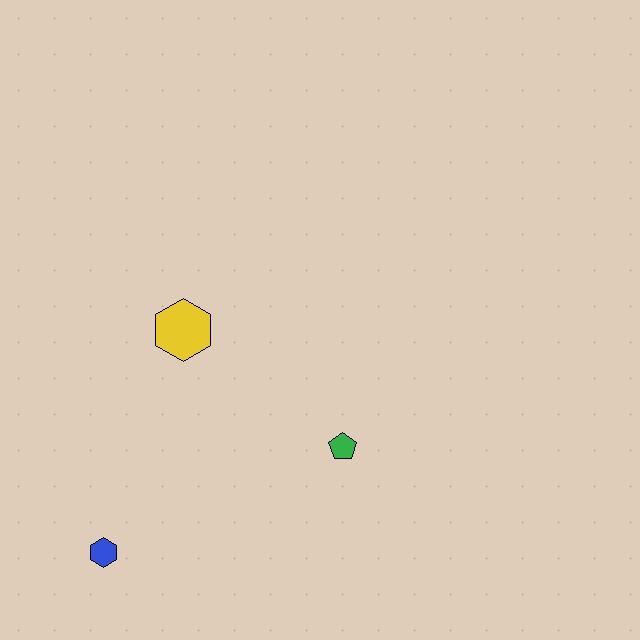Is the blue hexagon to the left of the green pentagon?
Yes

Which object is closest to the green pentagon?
The yellow hexagon is closest to the green pentagon.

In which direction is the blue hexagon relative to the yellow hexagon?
The blue hexagon is below the yellow hexagon.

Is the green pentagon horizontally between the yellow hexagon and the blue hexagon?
No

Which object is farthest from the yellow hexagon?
The blue hexagon is farthest from the yellow hexagon.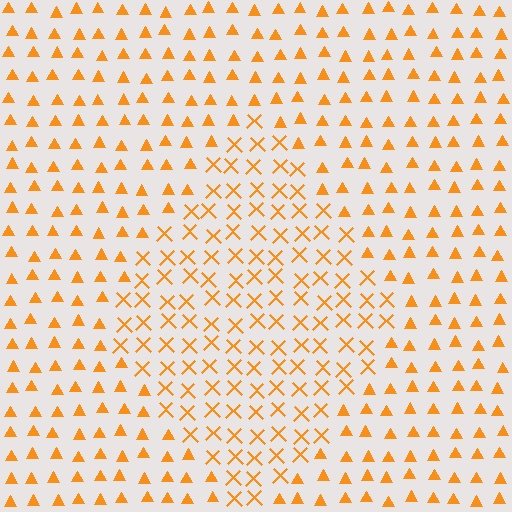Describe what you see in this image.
The image is filled with small orange elements arranged in a uniform grid. A diamond-shaped region contains X marks, while the surrounding area contains triangles. The boundary is defined purely by the change in element shape.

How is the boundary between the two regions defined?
The boundary is defined by a change in element shape: X marks inside vs. triangles outside. All elements share the same color and spacing.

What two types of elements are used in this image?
The image uses X marks inside the diamond region and triangles outside it.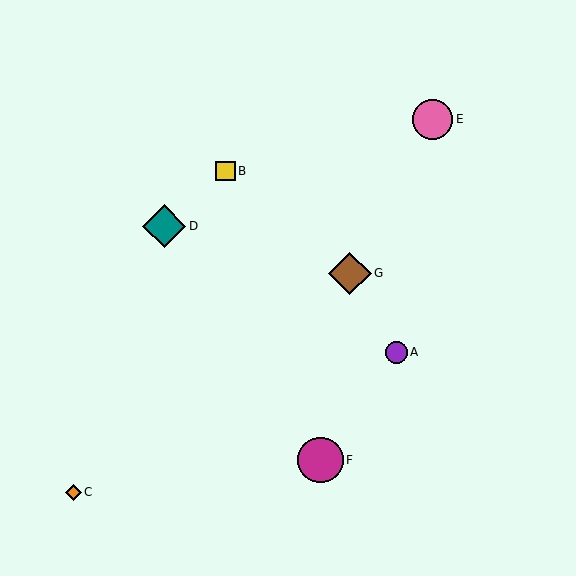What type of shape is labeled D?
Shape D is a teal diamond.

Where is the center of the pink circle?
The center of the pink circle is at (433, 119).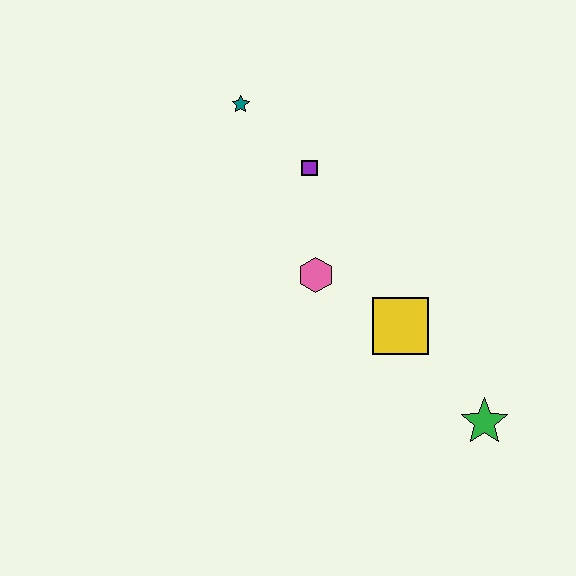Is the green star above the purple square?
No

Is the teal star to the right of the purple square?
No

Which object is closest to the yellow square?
The pink hexagon is closest to the yellow square.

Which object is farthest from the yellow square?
The teal star is farthest from the yellow square.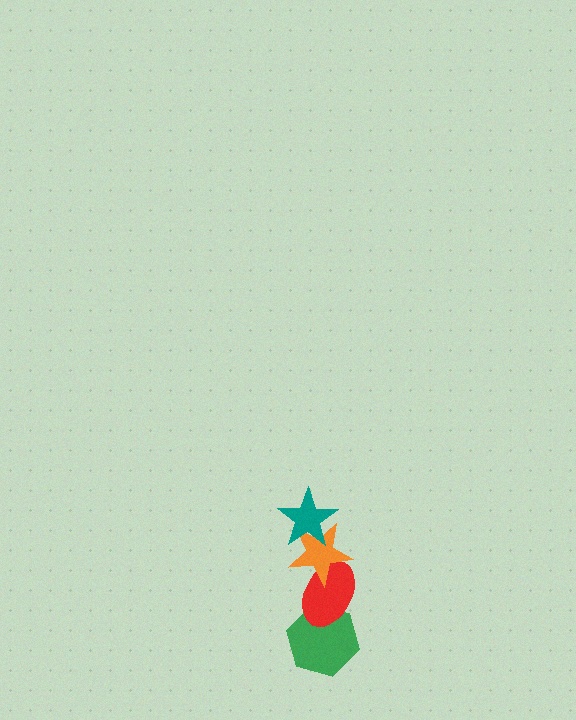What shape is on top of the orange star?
The teal star is on top of the orange star.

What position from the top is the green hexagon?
The green hexagon is 4th from the top.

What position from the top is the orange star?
The orange star is 2nd from the top.